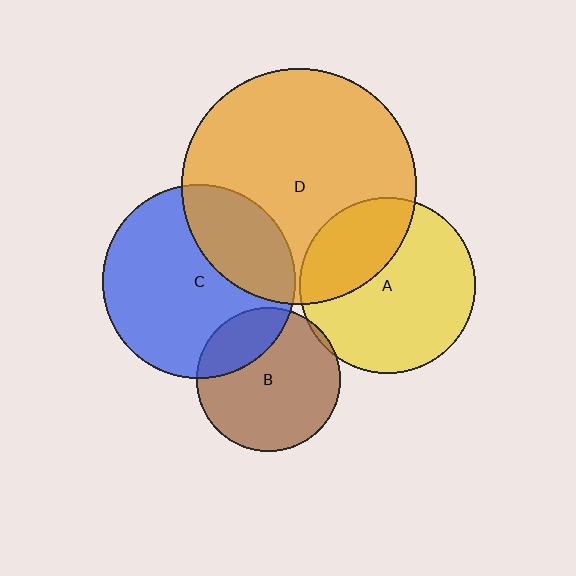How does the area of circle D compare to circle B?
Approximately 2.7 times.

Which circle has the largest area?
Circle D (orange).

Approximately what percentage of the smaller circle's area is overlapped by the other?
Approximately 35%.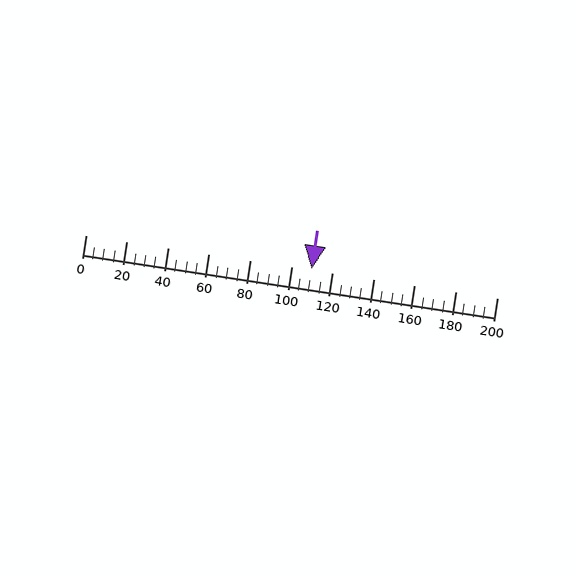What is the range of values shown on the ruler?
The ruler shows values from 0 to 200.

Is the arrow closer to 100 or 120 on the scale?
The arrow is closer to 120.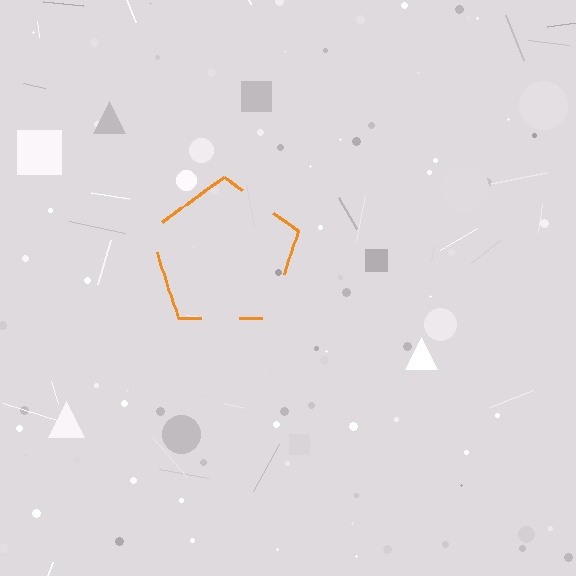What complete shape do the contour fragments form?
The contour fragments form a pentagon.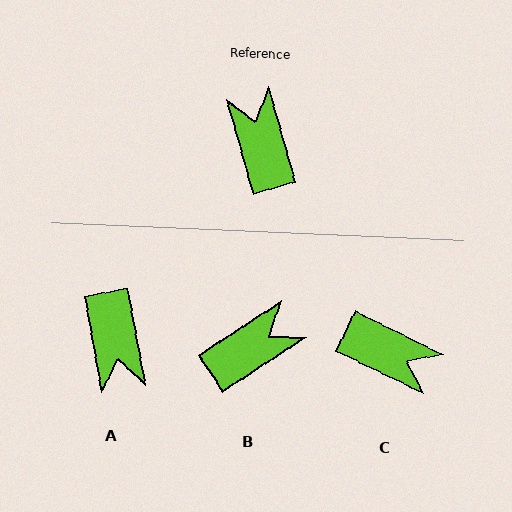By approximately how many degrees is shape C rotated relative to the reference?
Approximately 133 degrees clockwise.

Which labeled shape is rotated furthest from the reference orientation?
A, about 174 degrees away.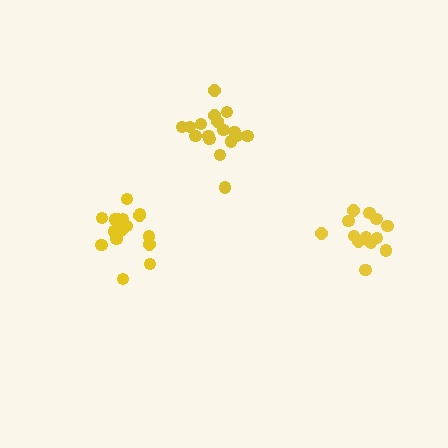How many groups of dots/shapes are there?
There are 3 groups.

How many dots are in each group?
Group 1: 14 dots, Group 2: 17 dots, Group 3: 19 dots (50 total).